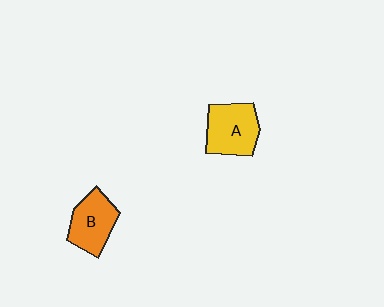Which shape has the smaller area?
Shape B (orange).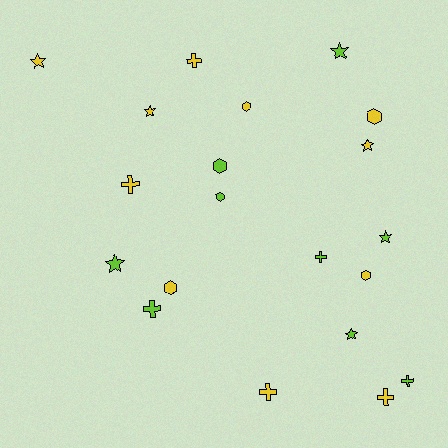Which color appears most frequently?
Yellow, with 11 objects.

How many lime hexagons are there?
There are 2 lime hexagons.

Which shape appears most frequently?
Cross, with 7 objects.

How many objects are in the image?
There are 20 objects.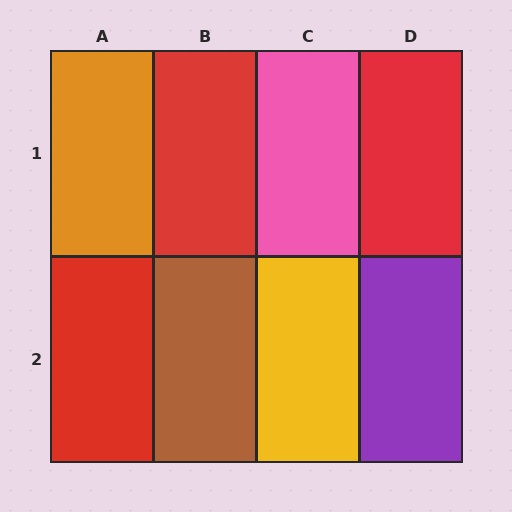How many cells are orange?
1 cell is orange.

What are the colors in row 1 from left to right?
Orange, red, pink, red.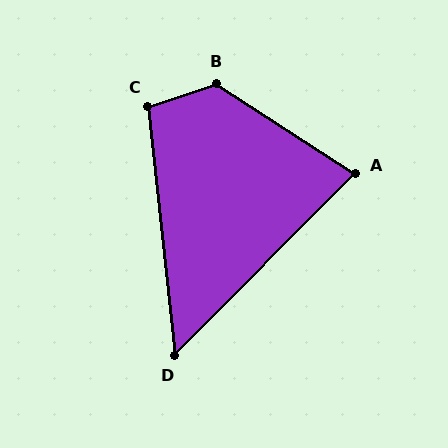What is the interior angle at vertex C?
Approximately 102 degrees (obtuse).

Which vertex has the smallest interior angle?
D, at approximately 51 degrees.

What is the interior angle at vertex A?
Approximately 78 degrees (acute).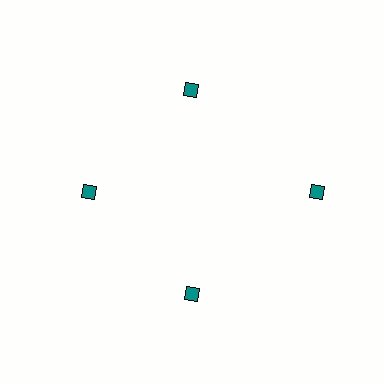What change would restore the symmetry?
The symmetry would be restored by moving it inward, back onto the ring so that all 4 diamonds sit at equal angles and equal distance from the center.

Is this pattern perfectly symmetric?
No. The 4 teal diamonds are arranged in a ring, but one element near the 3 o'clock position is pushed outward from the center, breaking the 4-fold rotational symmetry.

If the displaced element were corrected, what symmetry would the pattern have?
It would have 4-fold rotational symmetry — the pattern would map onto itself every 90 degrees.